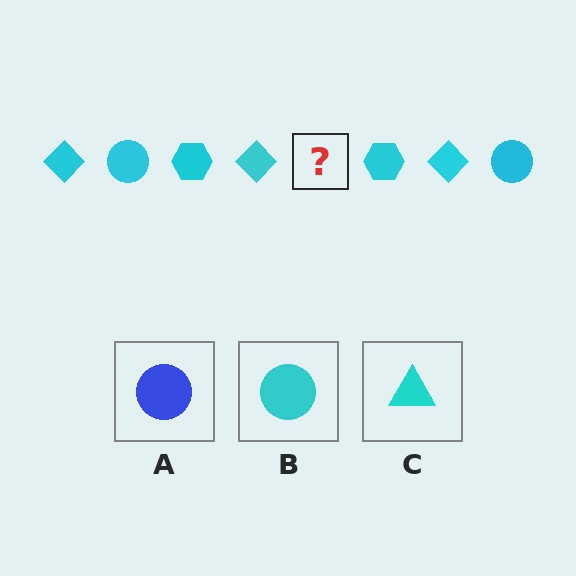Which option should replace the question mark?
Option B.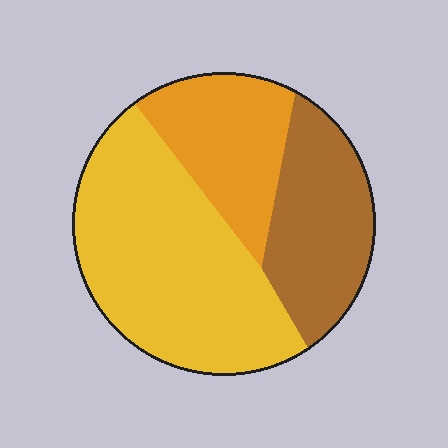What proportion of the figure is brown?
Brown covers roughly 25% of the figure.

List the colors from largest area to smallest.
From largest to smallest: yellow, brown, orange.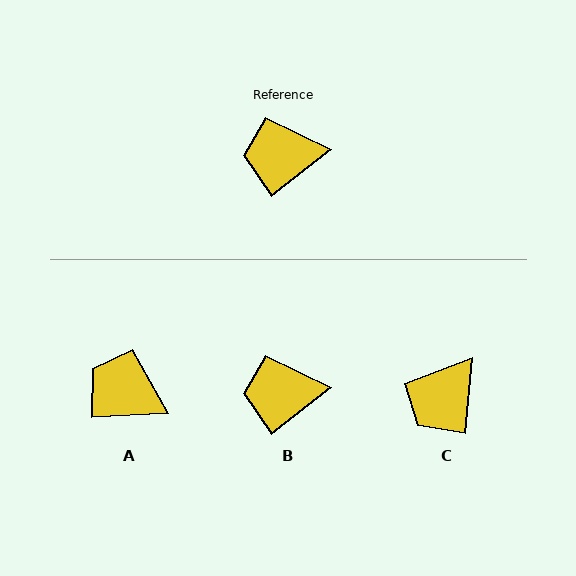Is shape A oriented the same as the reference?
No, it is off by about 35 degrees.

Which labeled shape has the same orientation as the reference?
B.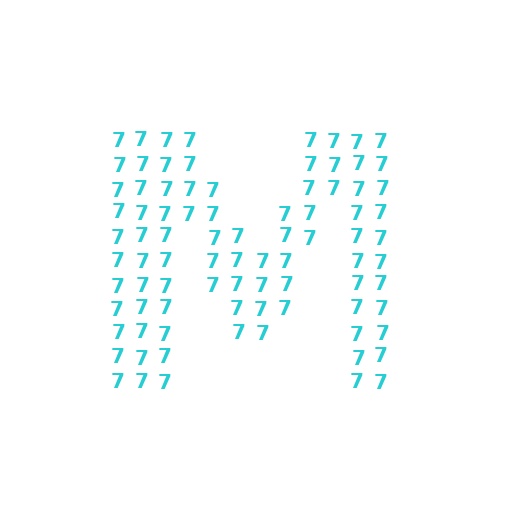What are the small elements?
The small elements are digit 7's.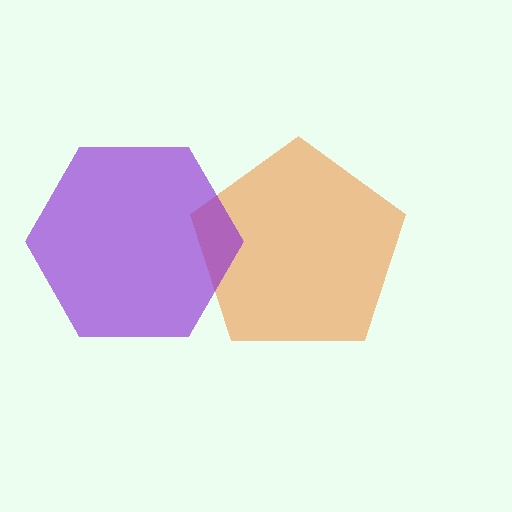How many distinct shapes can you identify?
There are 2 distinct shapes: an orange pentagon, a purple hexagon.